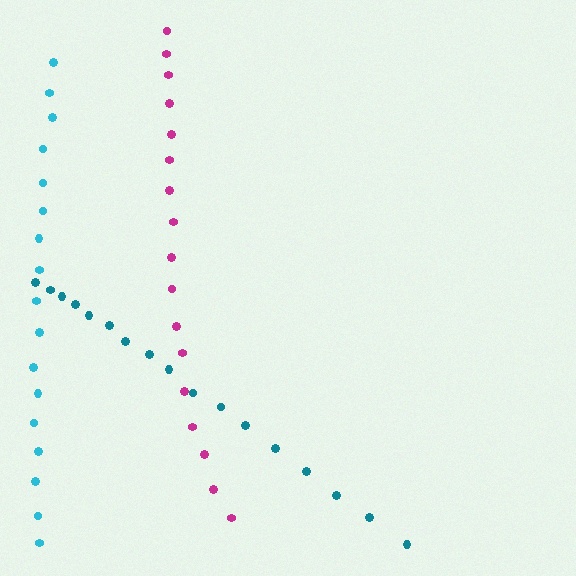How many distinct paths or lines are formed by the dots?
There are 3 distinct paths.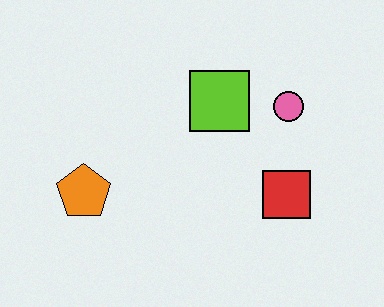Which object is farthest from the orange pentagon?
The pink circle is farthest from the orange pentagon.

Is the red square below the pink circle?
Yes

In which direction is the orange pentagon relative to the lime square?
The orange pentagon is to the left of the lime square.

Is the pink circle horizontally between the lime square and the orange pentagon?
No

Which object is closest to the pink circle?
The lime square is closest to the pink circle.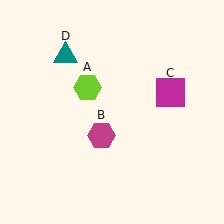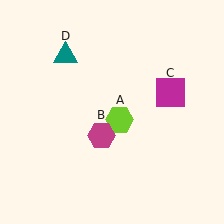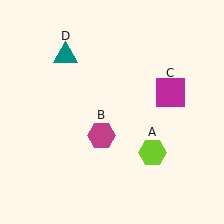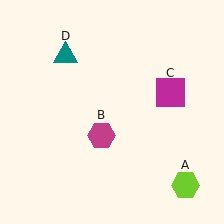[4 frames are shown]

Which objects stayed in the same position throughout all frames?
Magenta hexagon (object B) and magenta square (object C) and teal triangle (object D) remained stationary.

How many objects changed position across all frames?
1 object changed position: lime hexagon (object A).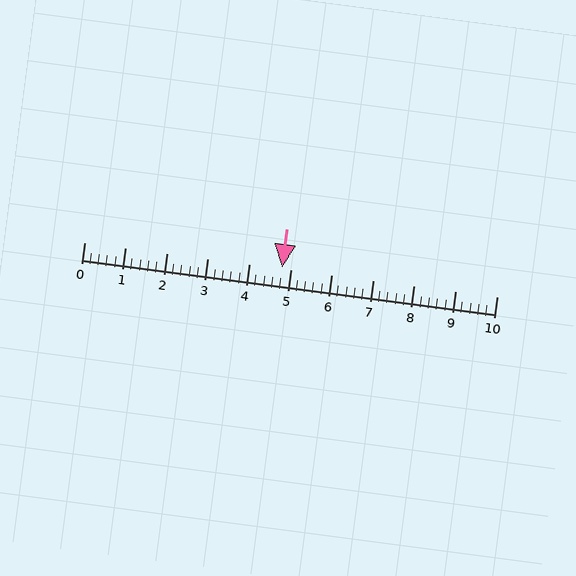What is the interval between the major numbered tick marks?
The major tick marks are spaced 1 units apart.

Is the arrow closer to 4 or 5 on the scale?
The arrow is closer to 5.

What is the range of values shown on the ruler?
The ruler shows values from 0 to 10.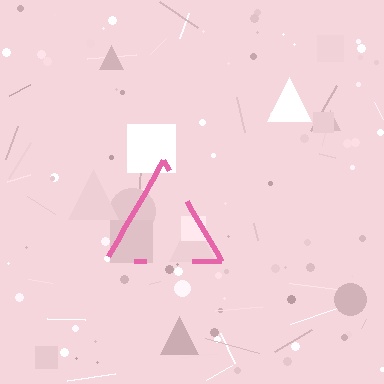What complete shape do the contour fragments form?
The contour fragments form a triangle.